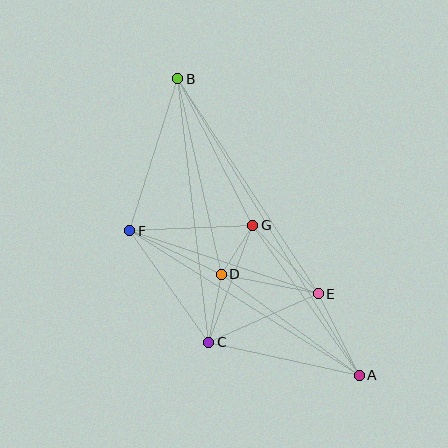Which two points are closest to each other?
Points D and G are closest to each other.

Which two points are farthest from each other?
Points A and B are farthest from each other.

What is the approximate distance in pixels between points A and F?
The distance between A and F is approximately 271 pixels.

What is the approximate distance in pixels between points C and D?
The distance between C and D is approximately 69 pixels.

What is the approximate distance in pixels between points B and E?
The distance between B and E is approximately 257 pixels.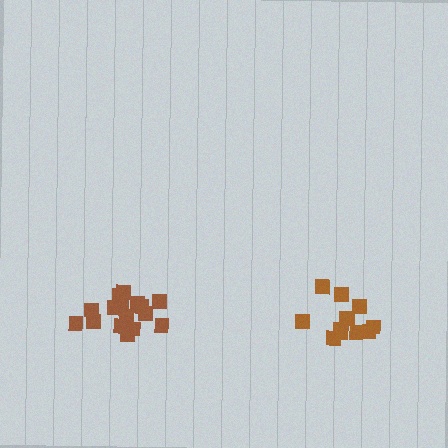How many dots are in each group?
Group 1: 12 dots, Group 2: 17 dots (29 total).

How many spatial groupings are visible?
There are 2 spatial groupings.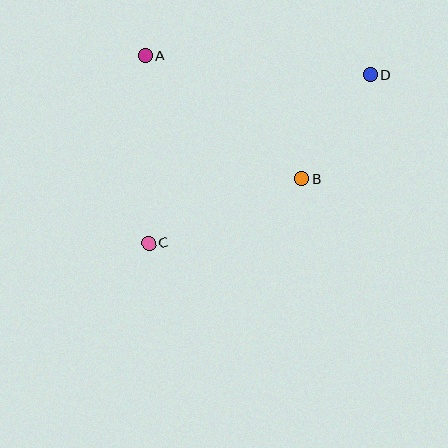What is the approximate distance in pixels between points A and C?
The distance between A and C is approximately 187 pixels.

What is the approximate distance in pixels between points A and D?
The distance between A and D is approximately 226 pixels.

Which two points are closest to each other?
Points B and D are closest to each other.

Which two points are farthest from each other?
Points C and D are farthest from each other.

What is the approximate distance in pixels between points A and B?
The distance between A and B is approximately 199 pixels.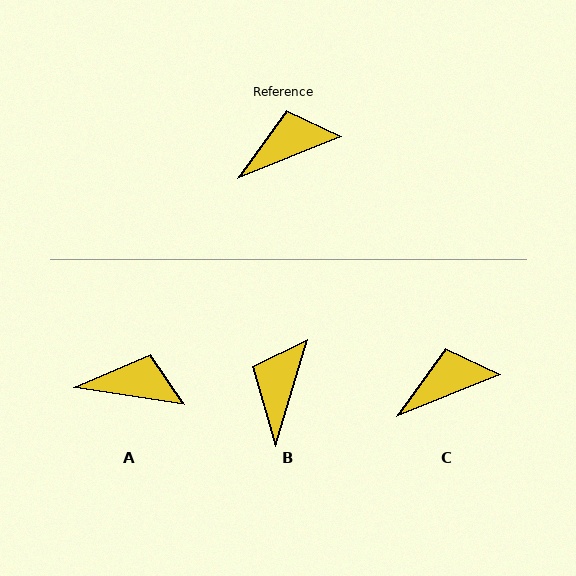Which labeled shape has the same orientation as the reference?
C.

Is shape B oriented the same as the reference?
No, it is off by about 52 degrees.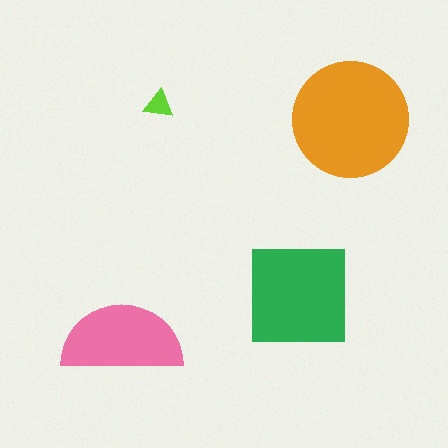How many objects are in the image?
There are 4 objects in the image.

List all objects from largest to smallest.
The orange circle, the green square, the pink semicircle, the lime triangle.